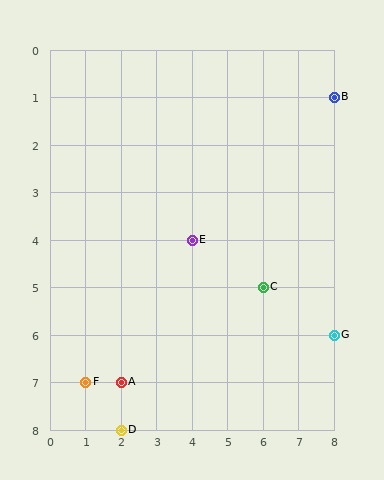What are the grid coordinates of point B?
Point B is at grid coordinates (8, 1).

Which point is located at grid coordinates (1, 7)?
Point F is at (1, 7).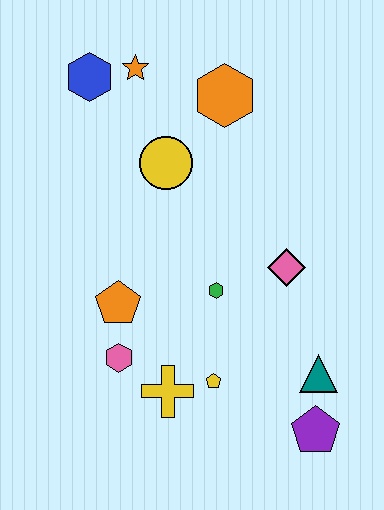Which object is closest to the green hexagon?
The pink diamond is closest to the green hexagon.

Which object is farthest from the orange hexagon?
The purple pentagon is farthest from the orange hexagon.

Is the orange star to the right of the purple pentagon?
No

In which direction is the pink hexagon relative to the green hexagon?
The pink hexagon is to the left of the green hexagon.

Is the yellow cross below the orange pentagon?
Yes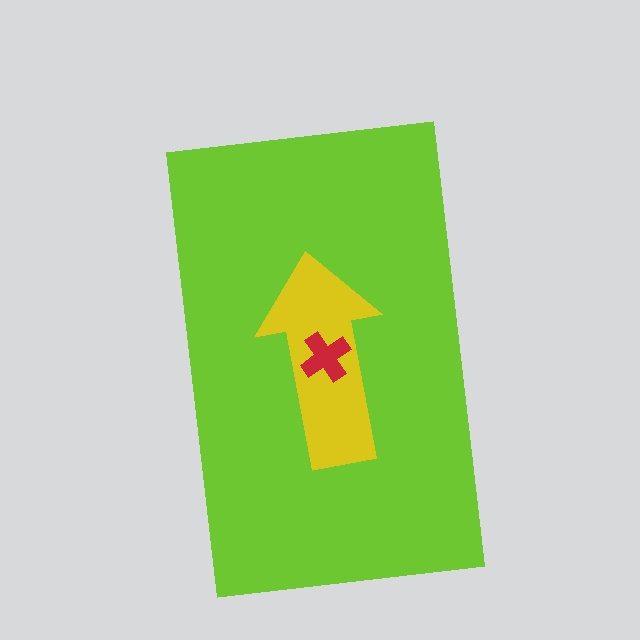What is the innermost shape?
The red cross.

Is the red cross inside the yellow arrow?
Yes.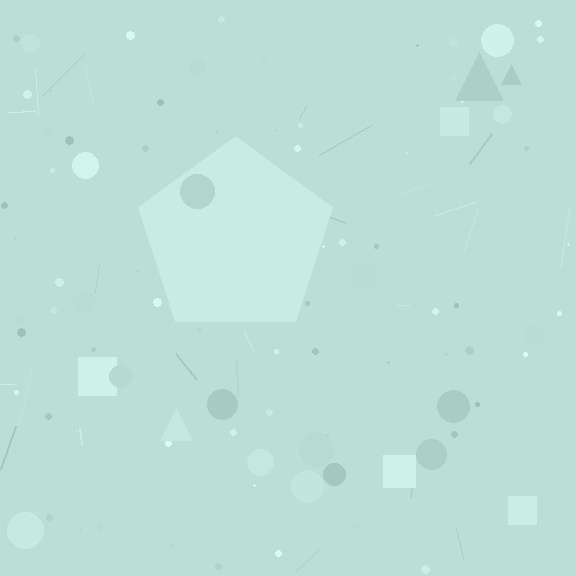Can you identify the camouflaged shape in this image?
The camouflaged shape is a pentagon.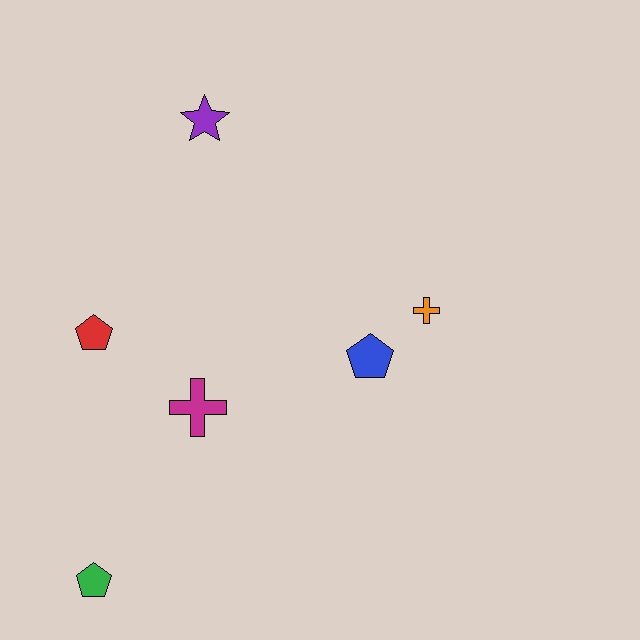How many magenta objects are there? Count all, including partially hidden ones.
There is 1 magenta object.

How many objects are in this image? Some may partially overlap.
There are 6 objects.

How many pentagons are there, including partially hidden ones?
There are 3 pentagons.